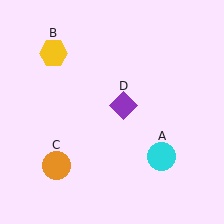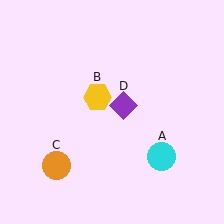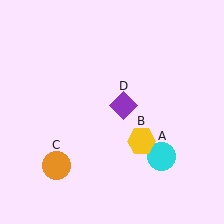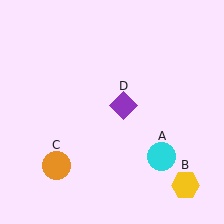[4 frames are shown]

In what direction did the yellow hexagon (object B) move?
The yellow hexagon (object B) moved down and to the right.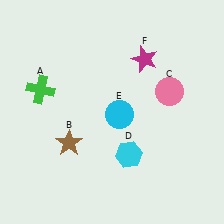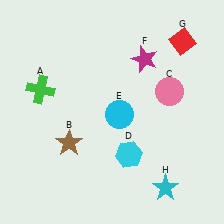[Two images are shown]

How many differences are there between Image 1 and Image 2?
There are 2 differences between the two images.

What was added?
A red diamond (G), a cyan star (H) were added in Image 2.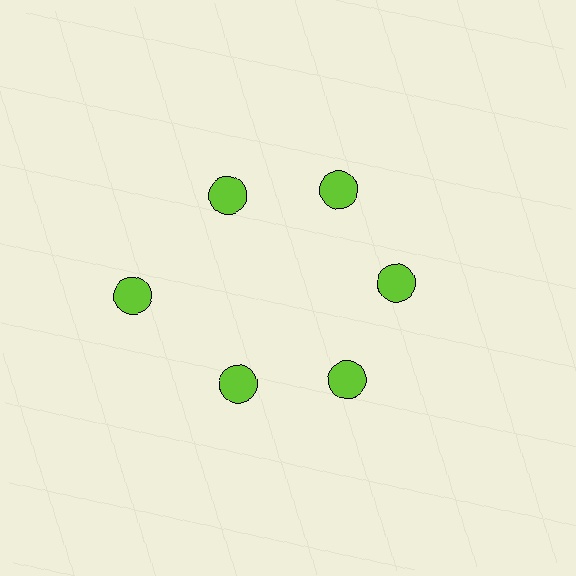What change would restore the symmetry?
The symmetry would be restored by moving it inward, back onto the ring so that all 6 circles sit at equal angles and equal distance from the center.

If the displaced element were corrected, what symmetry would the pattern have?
It would have 6-fold rotational symmetry — the pattern would map onto itself every 60 degrees.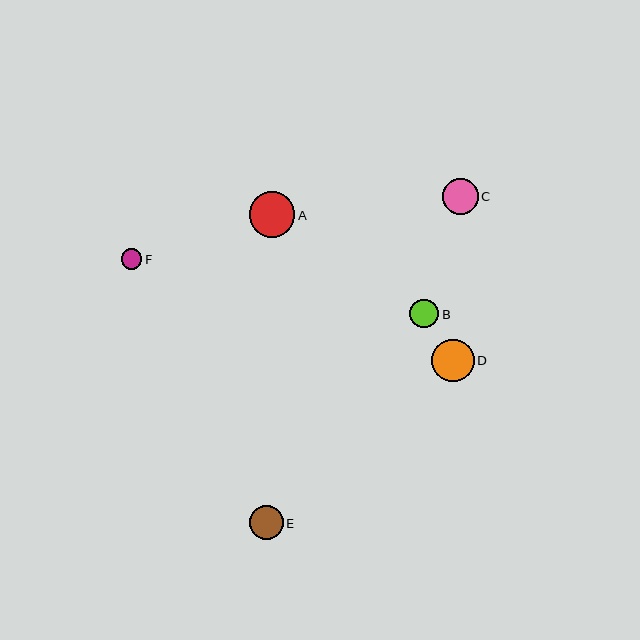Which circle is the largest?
Circle A is the largest with a size of approximately 45 pixels.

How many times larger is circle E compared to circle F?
Circle E is approximately 1.6 times the size of circle F.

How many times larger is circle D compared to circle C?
Circle D is approximately 1.2 times the size of circle C.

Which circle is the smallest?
Circle F is the smallest with a size of approximately 20 pixels.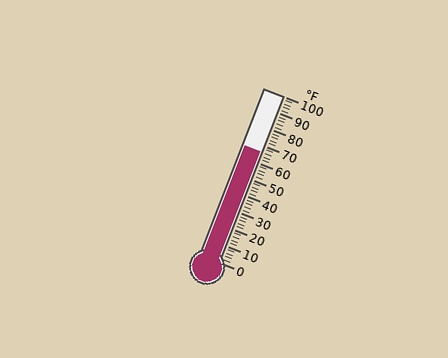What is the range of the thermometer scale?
The thermometer scale ranges from 0°F to 100°F.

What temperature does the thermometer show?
The thermometer shows approximately 66°F.